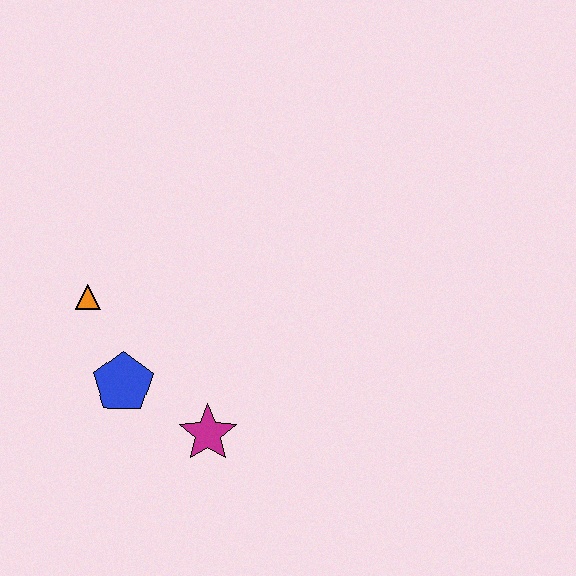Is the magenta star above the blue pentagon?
No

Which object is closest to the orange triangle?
The blue pentagon is closest to the orange triangle.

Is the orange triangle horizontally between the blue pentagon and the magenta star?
No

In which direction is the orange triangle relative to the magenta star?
The orange triangle is above the magenta star.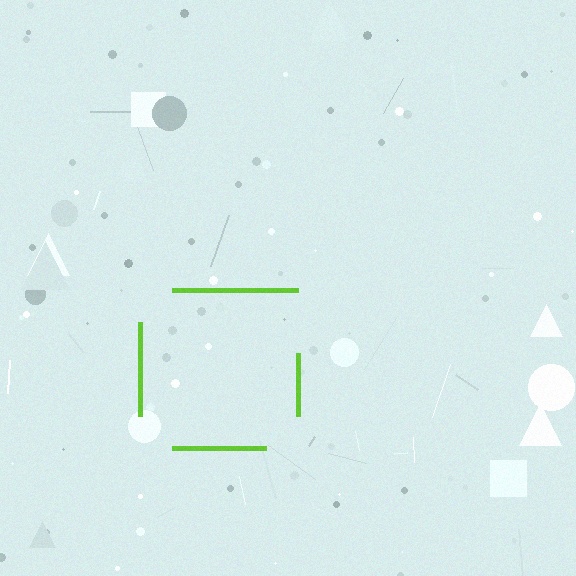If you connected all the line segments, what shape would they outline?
They would outline a square.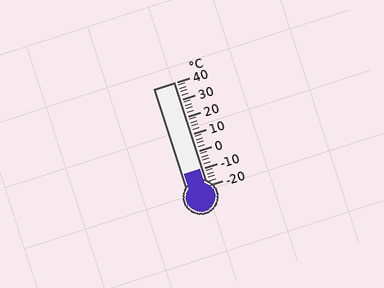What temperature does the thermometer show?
The thermometer shows approximately -10°C.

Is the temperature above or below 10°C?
The temperature is below 10°C.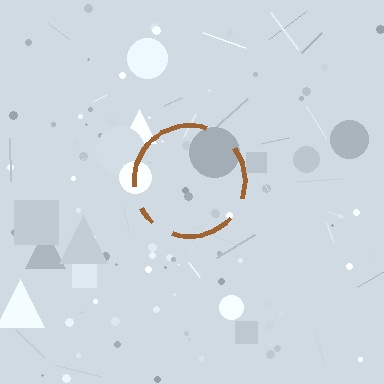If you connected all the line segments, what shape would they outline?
They would outline a circle.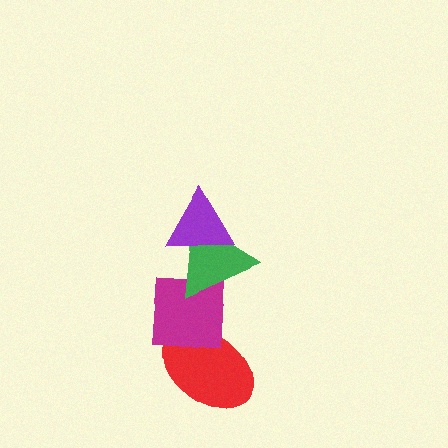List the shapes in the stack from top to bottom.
From top to bottom: the purple triangle, the green triangle, the magenta square, the red ellipse.